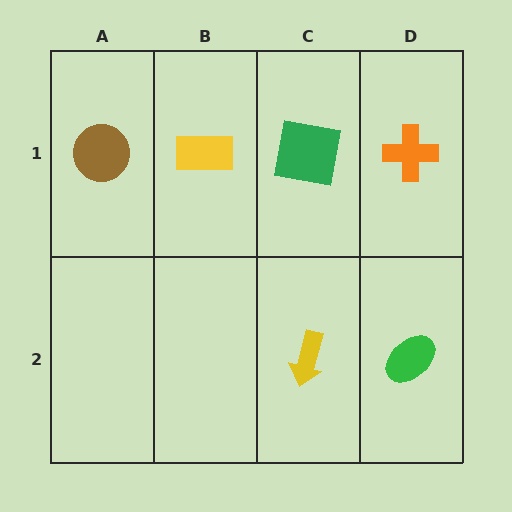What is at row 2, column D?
A green ellipse.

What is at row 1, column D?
An orange cross.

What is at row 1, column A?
A brown circle.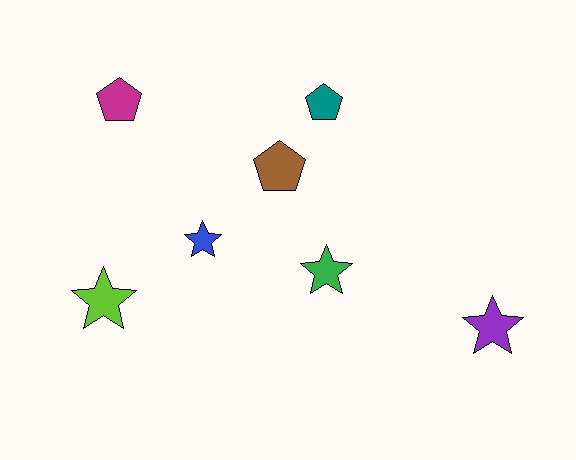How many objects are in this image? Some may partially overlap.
There are 7 objects.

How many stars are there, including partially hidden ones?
There are 4 stars.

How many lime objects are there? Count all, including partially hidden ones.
There is 1 lime object.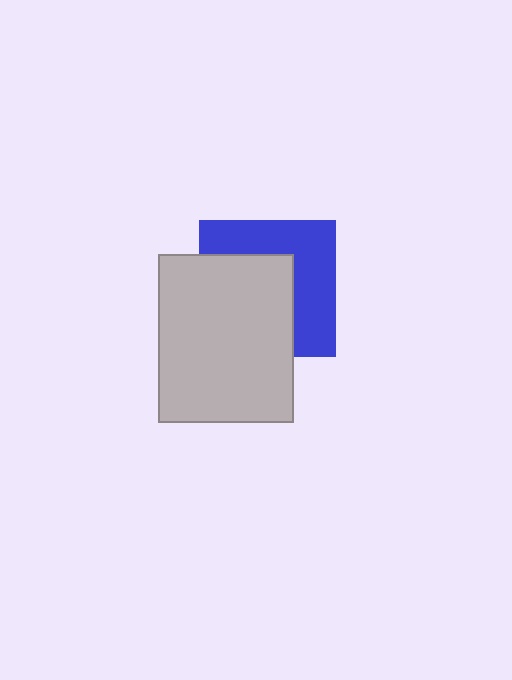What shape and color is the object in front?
The object in front is a light gray rectangle.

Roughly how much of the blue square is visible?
About half of it is visible (roughly 48%).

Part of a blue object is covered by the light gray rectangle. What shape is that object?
It is a square.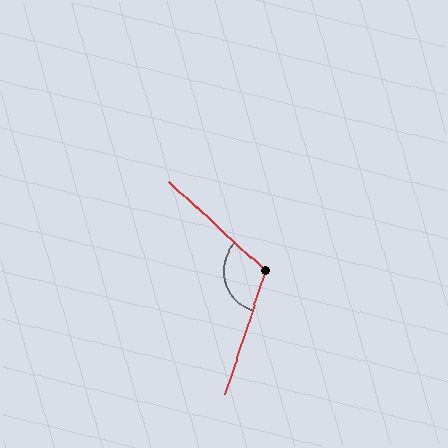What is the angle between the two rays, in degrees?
Approximately 114 degrees.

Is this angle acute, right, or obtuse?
It is obtuse.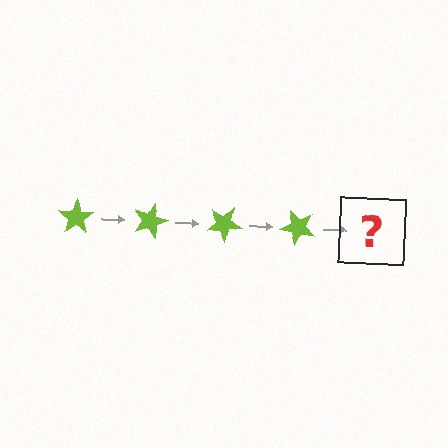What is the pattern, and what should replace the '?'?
The pattern is that the star rotates 15 degrees each step. The '?' should be a lime star rotated 60 degrees.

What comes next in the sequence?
The next element should be a lime star rotated 60 degrees.